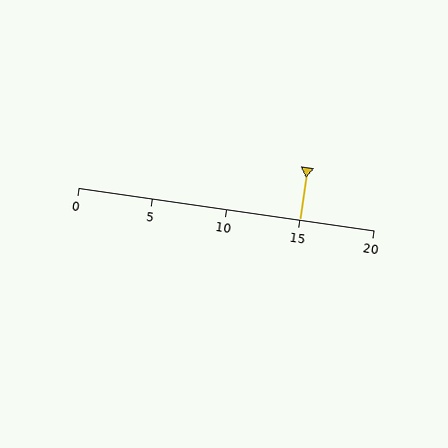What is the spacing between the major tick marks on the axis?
The major ticks are spaced 5 apart.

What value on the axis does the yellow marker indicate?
The marker indicates approximately 15.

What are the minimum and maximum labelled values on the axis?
The axis runs from 0 to 20.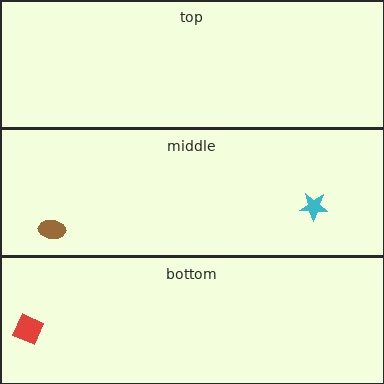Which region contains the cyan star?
The middle region.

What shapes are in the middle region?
The brown ellipse, the cyan star.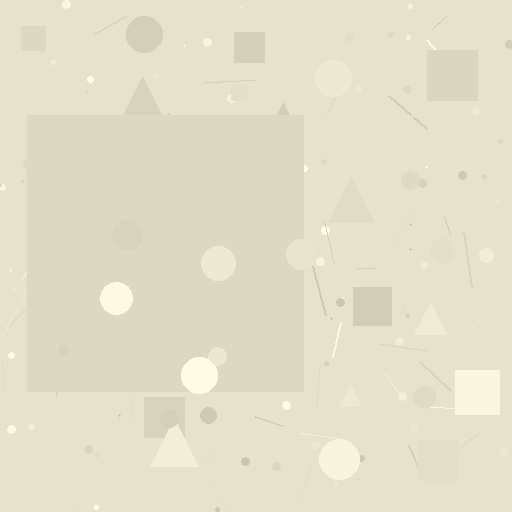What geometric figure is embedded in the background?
A square is embedded in the background.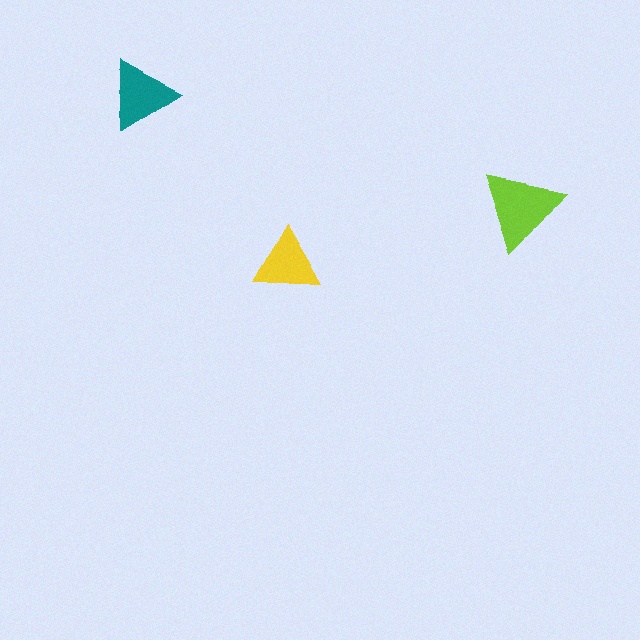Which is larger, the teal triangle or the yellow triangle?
The teal one.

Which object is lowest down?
The yellow triangle is bottommost.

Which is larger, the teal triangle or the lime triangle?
The lime one.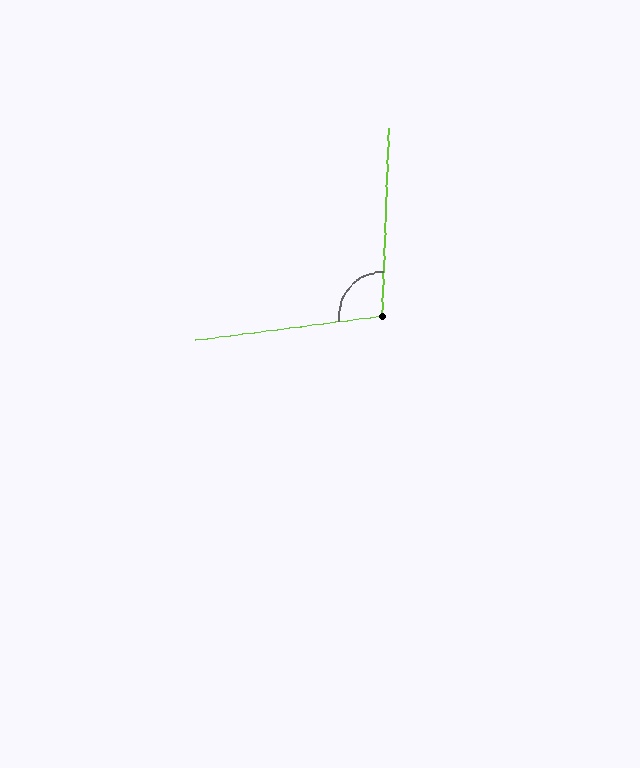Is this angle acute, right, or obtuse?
It is obtuse.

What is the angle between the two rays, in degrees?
Approximately 100 degrees.